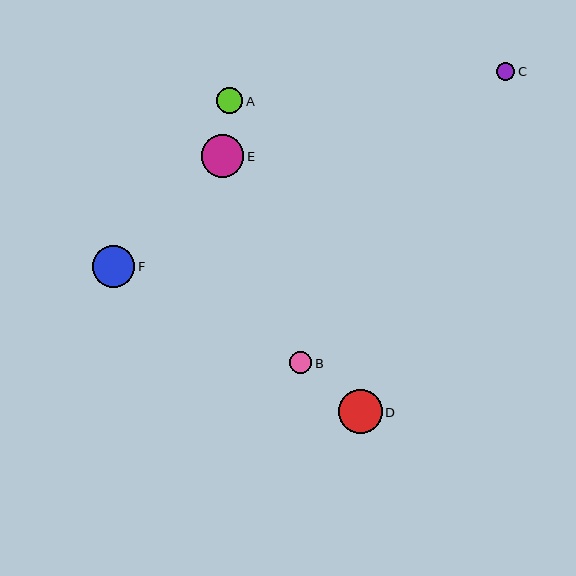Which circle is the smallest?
Circle C is the smallest with a size of approximately 18 pixels.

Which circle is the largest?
Circle D is the largest with a size of approximately 44 pixels.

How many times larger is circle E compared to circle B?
Circle E is approximately 1.9 times the size of circle B.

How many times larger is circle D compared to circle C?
Circle D is approximately 2.4 times the size of circle C.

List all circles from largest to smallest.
From largest to smallest: D, F, E, A, B, C.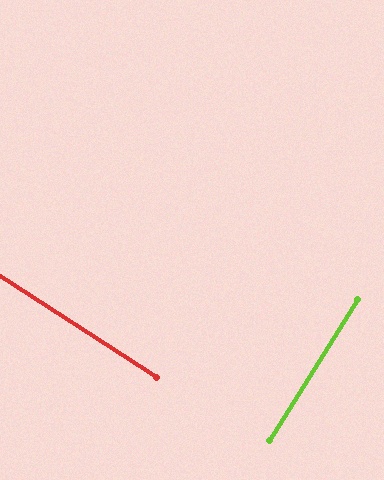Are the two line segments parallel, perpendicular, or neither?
Perpendicular — they meet at approximately 89°.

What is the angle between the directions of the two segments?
Approximately 89 degrees.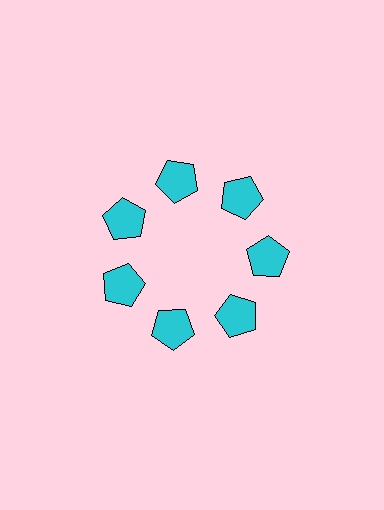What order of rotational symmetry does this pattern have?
This pattern has 7-fold rotational symmetry.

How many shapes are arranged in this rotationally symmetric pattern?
There are 7 shapes, arranged in 7 groups of 1.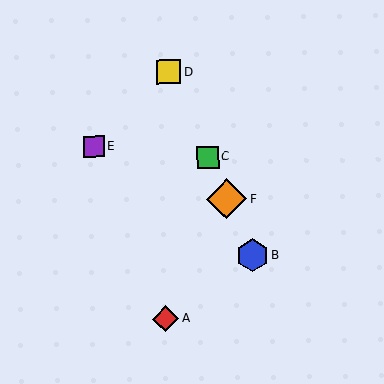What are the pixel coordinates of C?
Object C is at (208, 157).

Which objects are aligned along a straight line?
Objects B, C, D, F are aligned along a straight line.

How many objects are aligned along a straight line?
4 objects (B, C, D, F) are aligned along a straight line.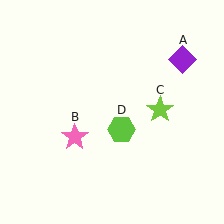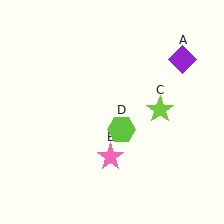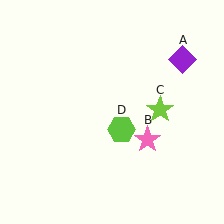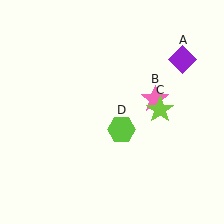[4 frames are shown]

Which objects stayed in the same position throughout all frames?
Purple diamond (object A) and lime star (object C) and lime hexagon (object D) remained stationary.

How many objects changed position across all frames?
1 object changed position: pink star (object B).